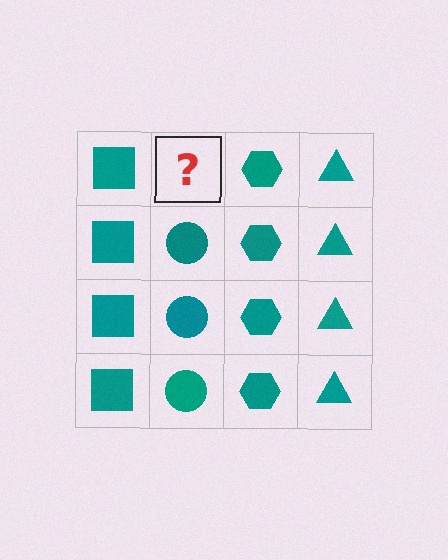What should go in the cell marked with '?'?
The missing cell should contain a teal circle.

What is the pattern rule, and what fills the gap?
The rule is that each column has a consistent shape. The gap should be filled with a teal circle.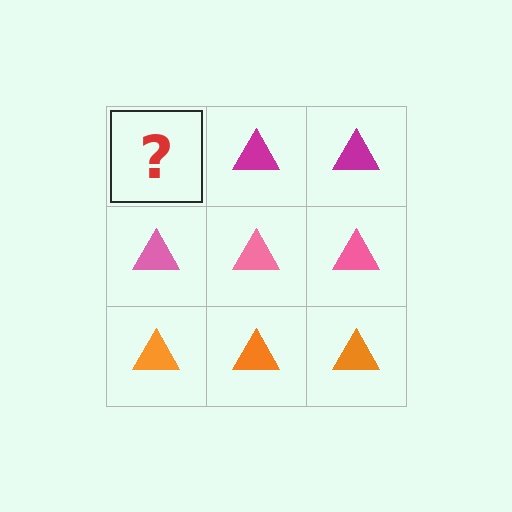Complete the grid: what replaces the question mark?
The question mark should be replaced with a magenta triangle.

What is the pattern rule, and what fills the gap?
The rule is that each row has a consistent color. The gap should be filled with a magenta triangle.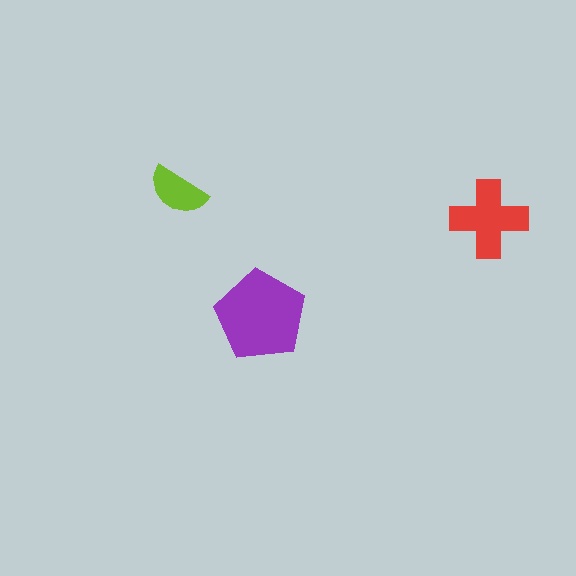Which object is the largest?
The purple pentagon.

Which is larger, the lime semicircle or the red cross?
The red cross.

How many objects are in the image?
There are 3 objects in the image.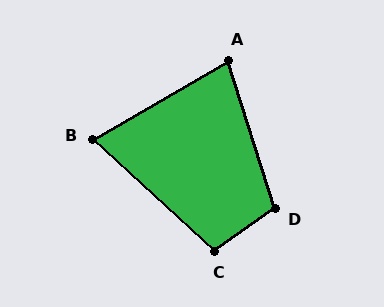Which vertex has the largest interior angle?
D, at approximately 107 degrees.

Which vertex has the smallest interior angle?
B, at approximately 73 degrees.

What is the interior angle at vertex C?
Approximately 102 degrees (obtuse).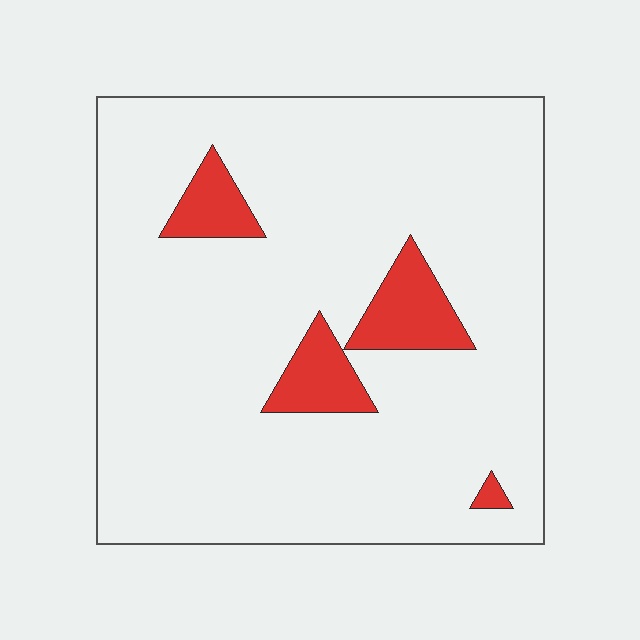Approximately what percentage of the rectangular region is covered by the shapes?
Approximately 10%.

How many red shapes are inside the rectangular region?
4.